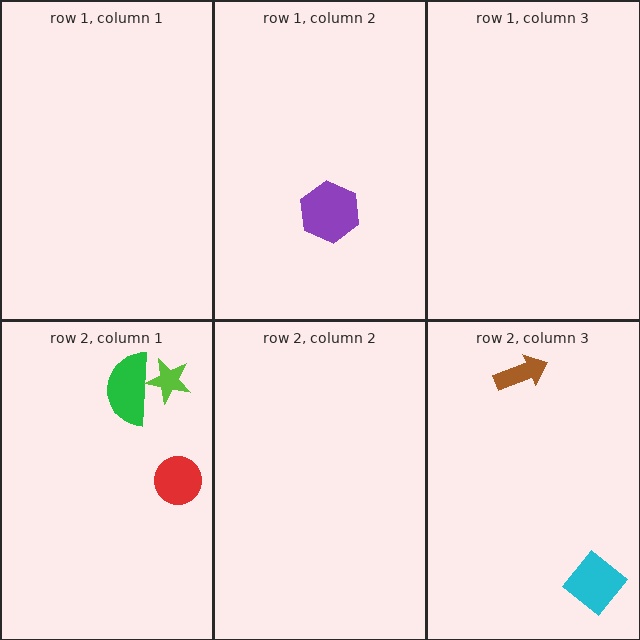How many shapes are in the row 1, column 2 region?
1.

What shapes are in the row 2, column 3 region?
The cyan diamond, the brown arrow.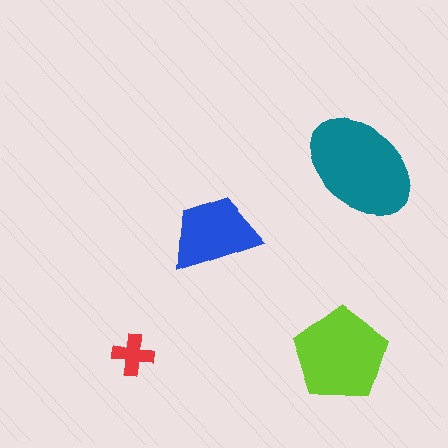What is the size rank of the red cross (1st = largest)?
4th.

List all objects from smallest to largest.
The red cross, the blue trapezoid, the lime pentagon, the teal ellipse.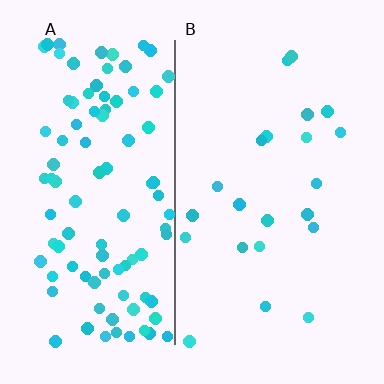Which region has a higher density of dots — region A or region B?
A (the left).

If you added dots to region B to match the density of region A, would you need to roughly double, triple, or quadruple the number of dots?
Approximately quadruple.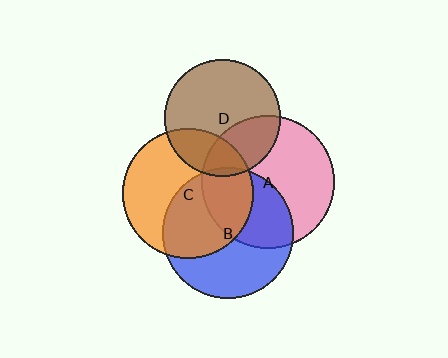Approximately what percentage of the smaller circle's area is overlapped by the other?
Approximately 45%.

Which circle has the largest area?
Circle A (pink).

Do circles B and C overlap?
Yes.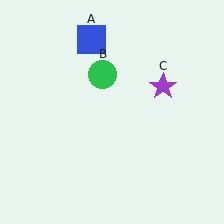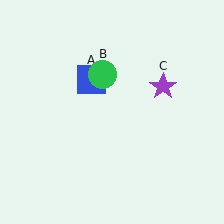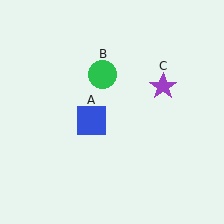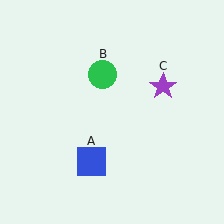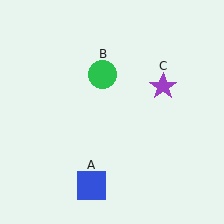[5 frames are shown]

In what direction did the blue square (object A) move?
The blue square (object A) moved down.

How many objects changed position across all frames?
1 object changed position: blue square (object A).